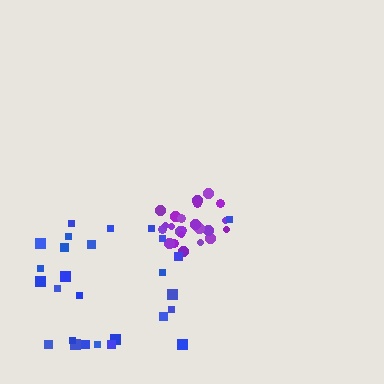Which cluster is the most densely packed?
Purple.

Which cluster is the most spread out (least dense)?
Blue.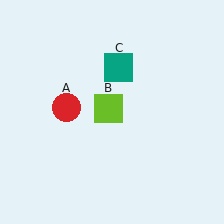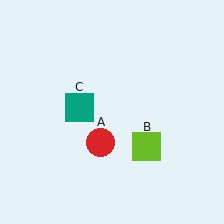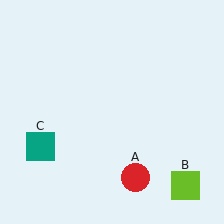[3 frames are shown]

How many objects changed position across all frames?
3 objects changed position: red circle (object A), lime square (object B), teal square (object C).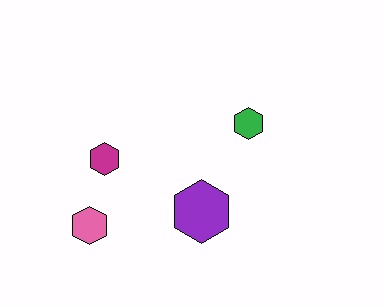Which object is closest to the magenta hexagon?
The pink hexagon is closest to the magenta hexagon.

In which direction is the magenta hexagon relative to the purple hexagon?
The magenta hexagon is to the left of the purple hexagon.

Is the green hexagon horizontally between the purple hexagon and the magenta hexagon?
No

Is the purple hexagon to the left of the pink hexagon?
No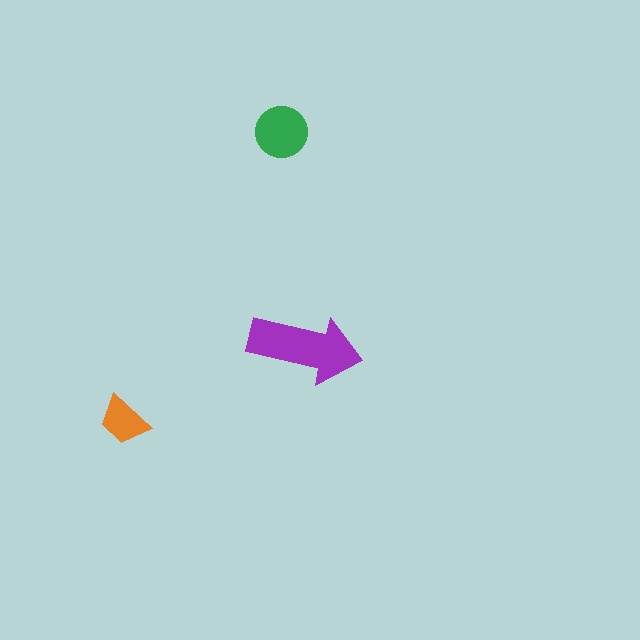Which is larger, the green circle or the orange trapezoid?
The green circle.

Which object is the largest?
The purple arrow.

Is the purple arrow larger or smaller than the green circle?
Larger.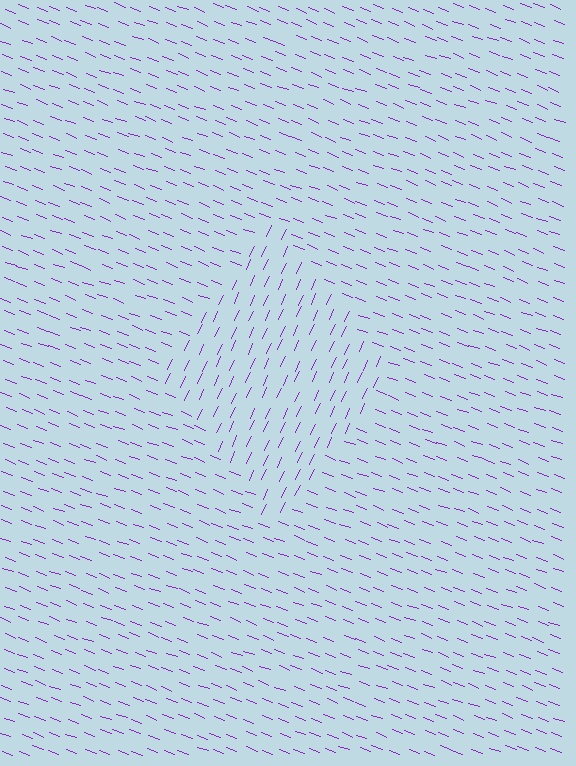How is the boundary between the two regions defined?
The boundary is defined purely by a change in line orientation (approximately 86 degrees difference). All lines are the same color and thickness.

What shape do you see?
I see a diamond.